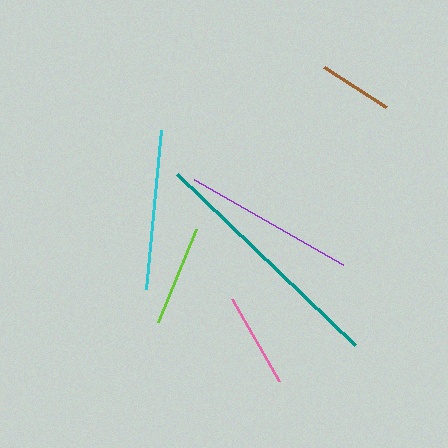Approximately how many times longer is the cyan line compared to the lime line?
The cyan line is approximately 1.6 times the length of the lime line.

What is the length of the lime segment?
The lime segment is approximately 101 pixels long.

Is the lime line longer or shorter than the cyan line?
The cyan line is longer than the lime line.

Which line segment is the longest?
The teal line is the longest at approximately 247 pixels.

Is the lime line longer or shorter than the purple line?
The purple line is longer than the lime line.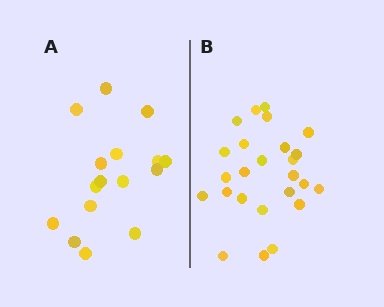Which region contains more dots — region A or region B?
Region B (the right region) has more dots.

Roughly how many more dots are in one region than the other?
Region B has roughly 8 or so more dots than region A.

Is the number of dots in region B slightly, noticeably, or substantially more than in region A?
Region B has substantially more. The ratio is roughly 1.6 to 1.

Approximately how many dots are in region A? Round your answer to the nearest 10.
About 20 dots. (The exact count is 16, which rounds to 20.)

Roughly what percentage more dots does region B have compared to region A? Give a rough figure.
About 55% more.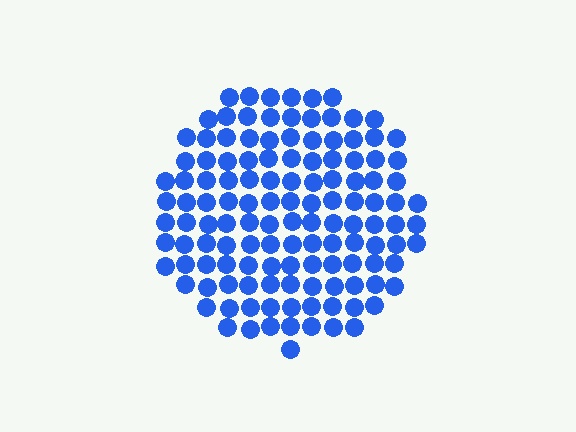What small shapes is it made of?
It is made of small circles.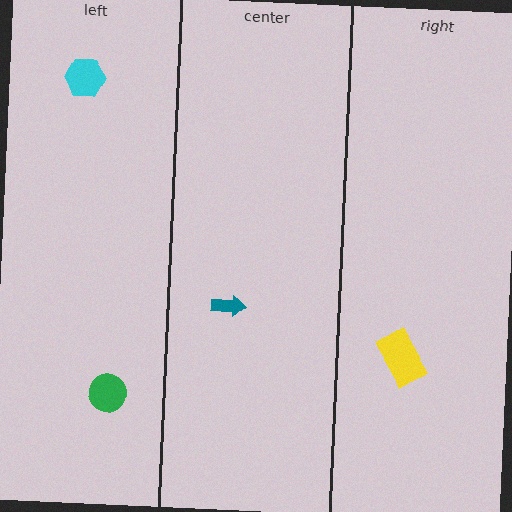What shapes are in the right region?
The yellow rectangle.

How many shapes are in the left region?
2.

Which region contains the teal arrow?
The center region.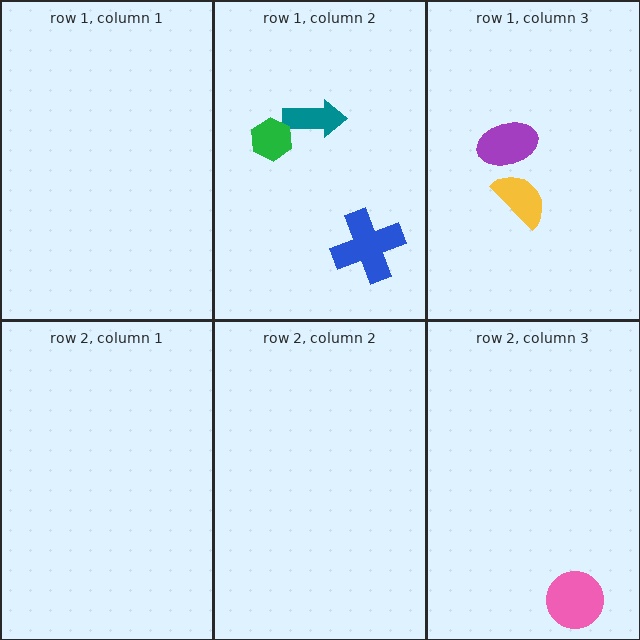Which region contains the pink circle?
The row 2, column 3 region.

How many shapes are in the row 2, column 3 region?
1.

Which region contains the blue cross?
The row 1, column 2 region.